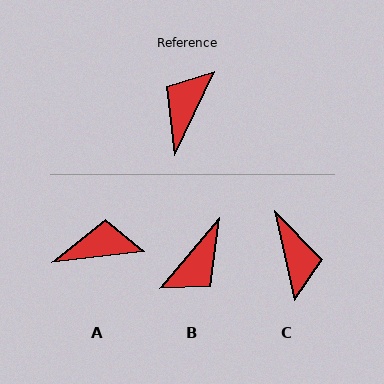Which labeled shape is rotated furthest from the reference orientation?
B, about 165 degrees away.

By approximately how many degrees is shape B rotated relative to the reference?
Approximately 165 degrees counter-clockwise.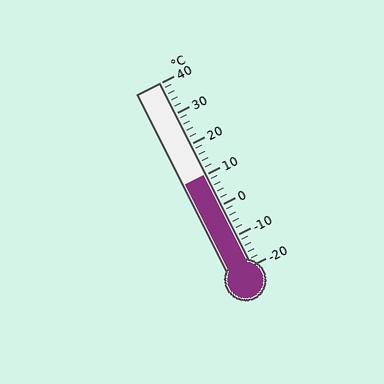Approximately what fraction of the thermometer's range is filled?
The thermometer is filled to approximately 50% of its range.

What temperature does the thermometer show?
The thermometer shows approximately 10°C.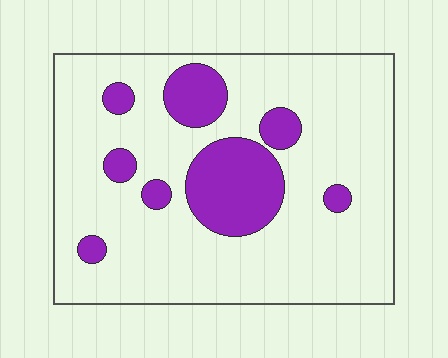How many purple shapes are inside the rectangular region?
8.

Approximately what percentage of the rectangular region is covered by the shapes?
Approximately 20%.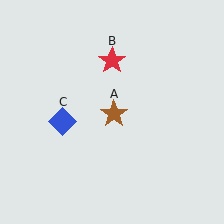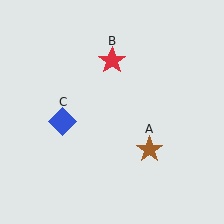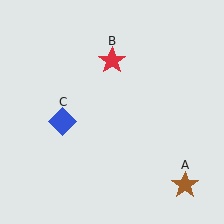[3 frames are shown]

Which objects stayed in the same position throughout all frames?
Red star (object B) and blue diamond (object C) remained stationary.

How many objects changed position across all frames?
1 object changed position: brown star (object A).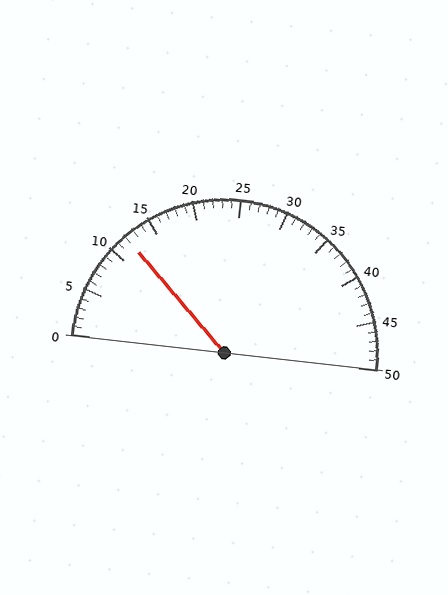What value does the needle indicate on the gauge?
The needle indicates approximately 12.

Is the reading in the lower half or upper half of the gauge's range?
The reading is in the lower half of the range (0 to 50).